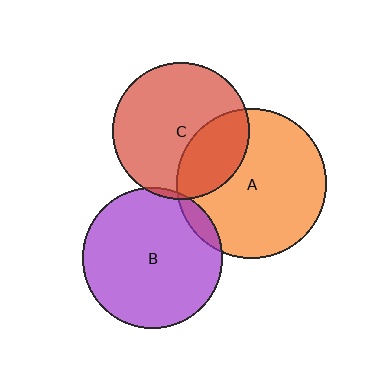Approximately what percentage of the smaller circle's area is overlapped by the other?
Approximately 30%.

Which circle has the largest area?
Circle A (orange).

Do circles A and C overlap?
Yes.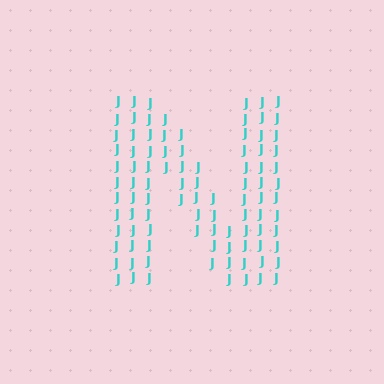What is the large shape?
The large shape is the letter N.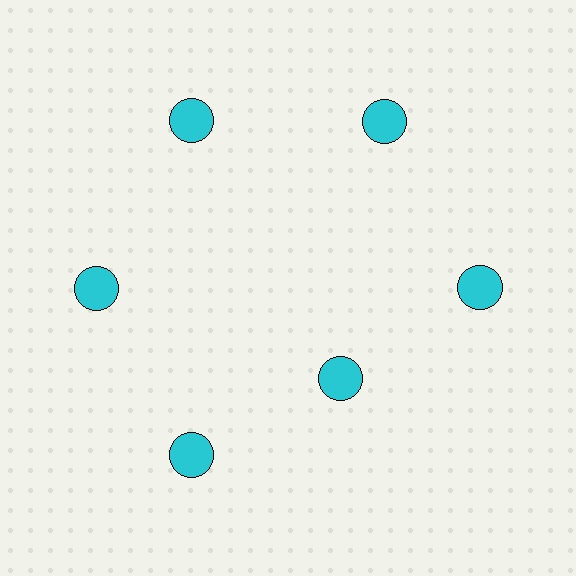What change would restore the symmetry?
The symmetry would be restored by moving it outward, back onto the ring so that all 6 circles sit at equal angles and equal distance from the center.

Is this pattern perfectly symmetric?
No. The 6 cyan circles are arranged in a ring, but one element near the 5 o'clock position is pulled inward toward the center, breaking the 6-fold rotational symmetry.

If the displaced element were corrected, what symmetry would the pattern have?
It would have 6-fold rotational symmetry — the pattern would map onto itself every 60 degrees.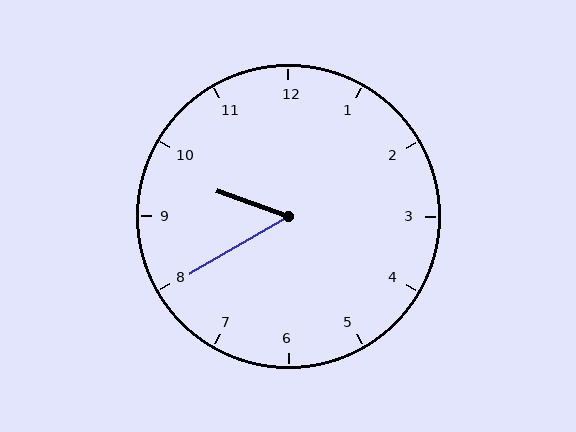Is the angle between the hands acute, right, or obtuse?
It is acute.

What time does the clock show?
9:40.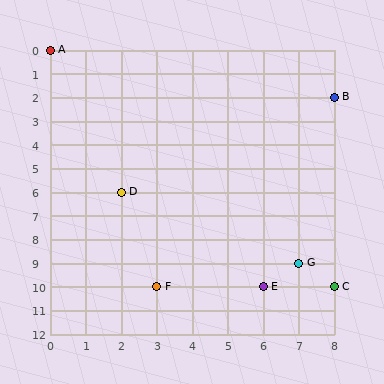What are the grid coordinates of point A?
Point A is at grid coordinates (0, 0).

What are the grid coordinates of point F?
Point F is at grid coordinates (3, 10).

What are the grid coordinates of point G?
Point G is at grid coordinates (7, 9).